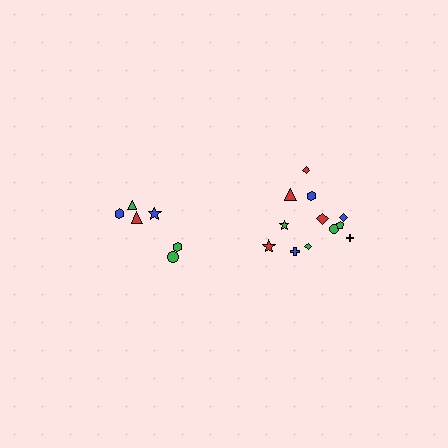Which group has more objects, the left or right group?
The right group.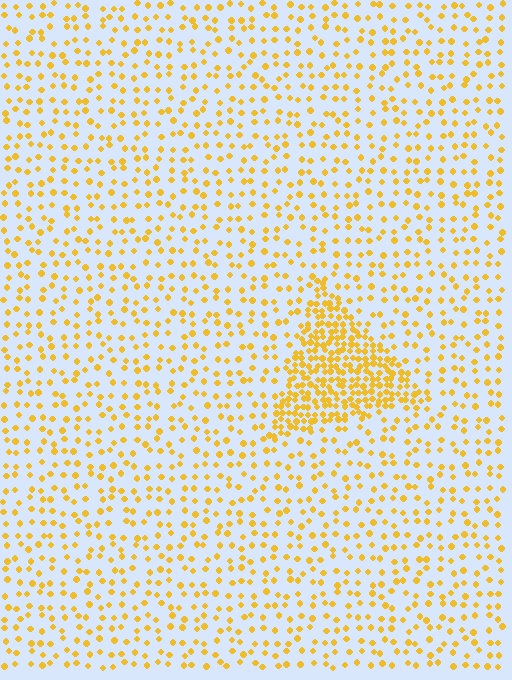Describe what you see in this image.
The image contains small yellow elements arranged at two different densities. A triangle-shaped region is visible where the elements are more densely packed than the surrounding area.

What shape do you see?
I see a triangle.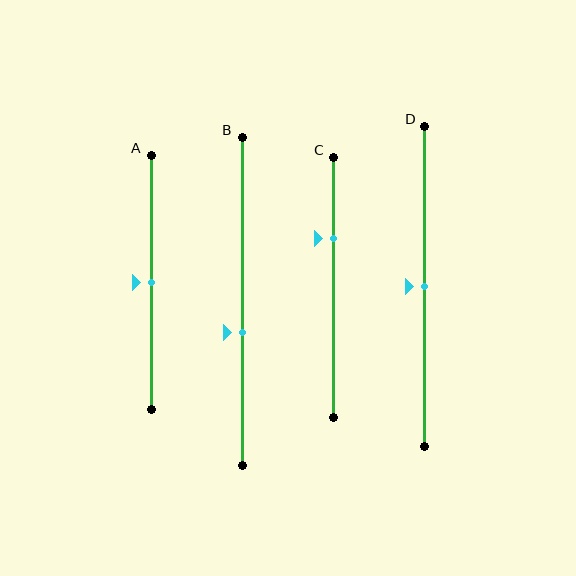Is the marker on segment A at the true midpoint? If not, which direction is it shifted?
Yes, the marker on segment A is at the true midpoint.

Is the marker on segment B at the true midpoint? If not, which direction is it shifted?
No, the marker on segment B is shifted downward by about 9% of the segment length.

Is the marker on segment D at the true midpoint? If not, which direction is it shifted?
Yes, the marker on segment D is at the true midpoint.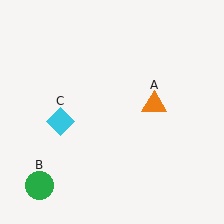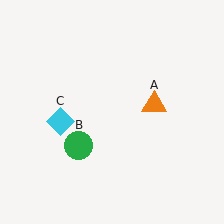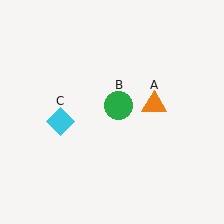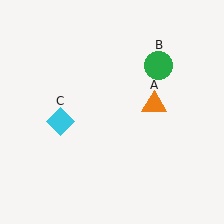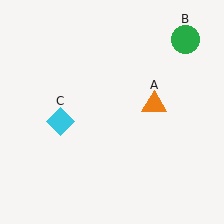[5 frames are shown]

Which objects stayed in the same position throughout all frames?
Orange triangle (object A) and cyan diamond (object C) remained stationary.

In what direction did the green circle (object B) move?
The green circle (object B) moved up and to the right.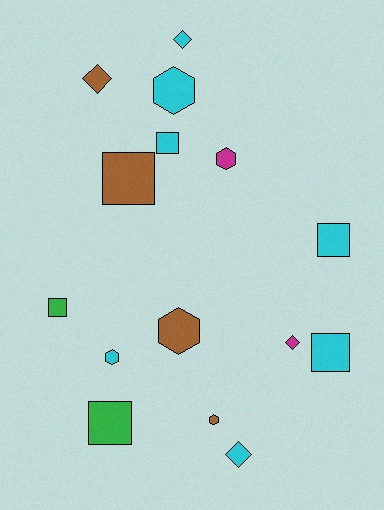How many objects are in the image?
There are 15 objects.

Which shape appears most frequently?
Square, with 6 objects.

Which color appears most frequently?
Cyan, with 7 objects.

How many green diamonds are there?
There are no green diamonds.